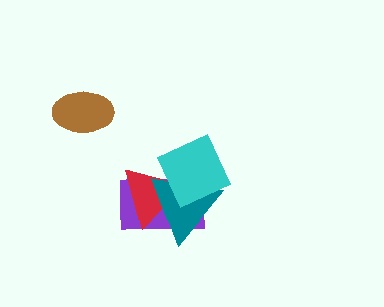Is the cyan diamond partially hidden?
No, no other shape covers it.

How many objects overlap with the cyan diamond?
3 objects overlap with the cyan diamond.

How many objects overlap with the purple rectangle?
3 objects overlap with the purple rectangle.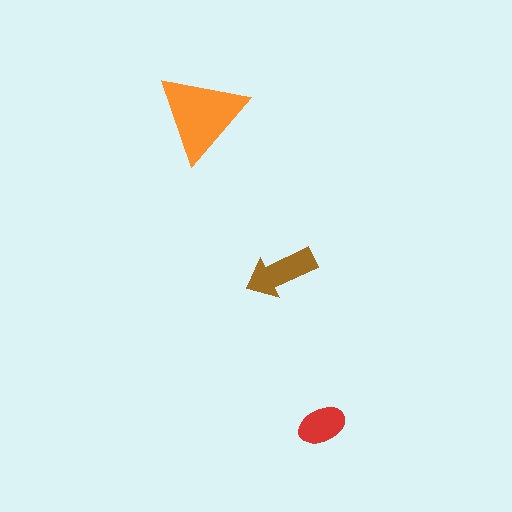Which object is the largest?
The orange triangle.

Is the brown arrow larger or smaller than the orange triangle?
Smaller.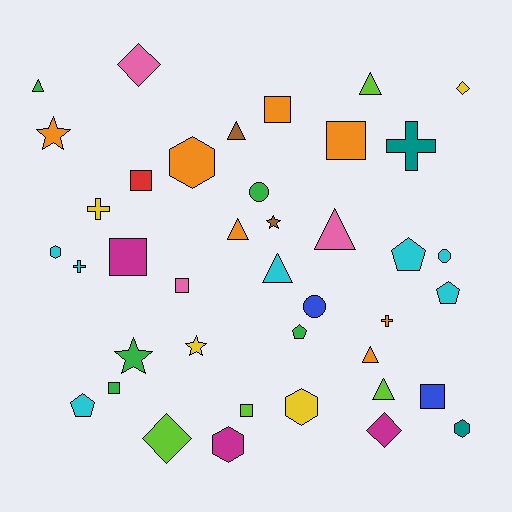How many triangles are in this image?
There are 8 triangles.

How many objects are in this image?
There are 40 objects.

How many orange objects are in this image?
There are 7 orange objects.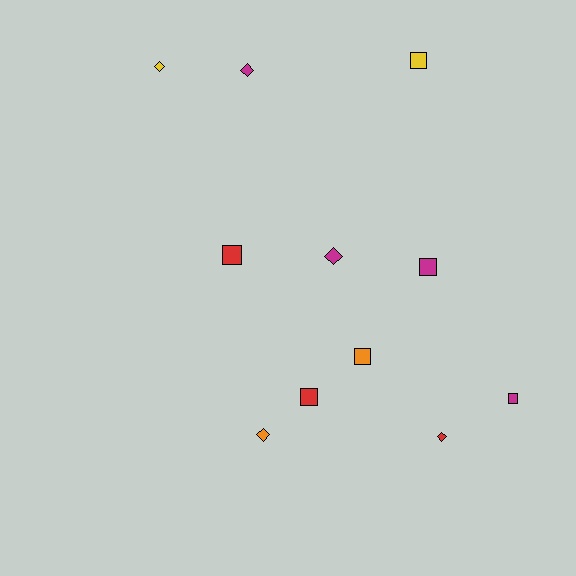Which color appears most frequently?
Magenta, with 4 objects.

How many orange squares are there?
There is 1 orange square.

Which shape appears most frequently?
Square, with 6 objects.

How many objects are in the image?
There are 11 objects.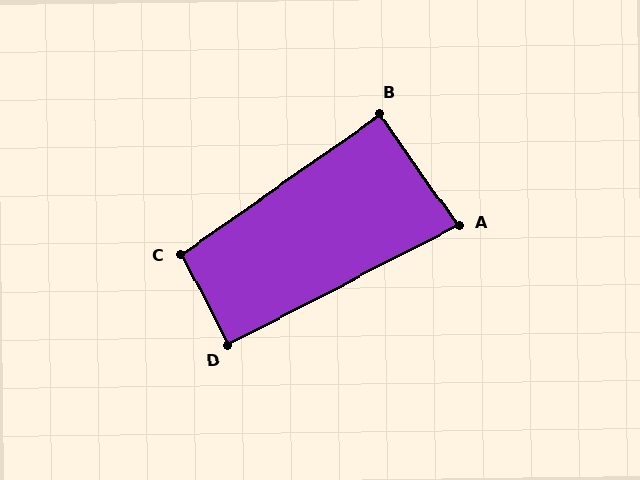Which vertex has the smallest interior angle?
A, at approximately 82 degrees.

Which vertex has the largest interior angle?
C, at approximately 98 degrees.